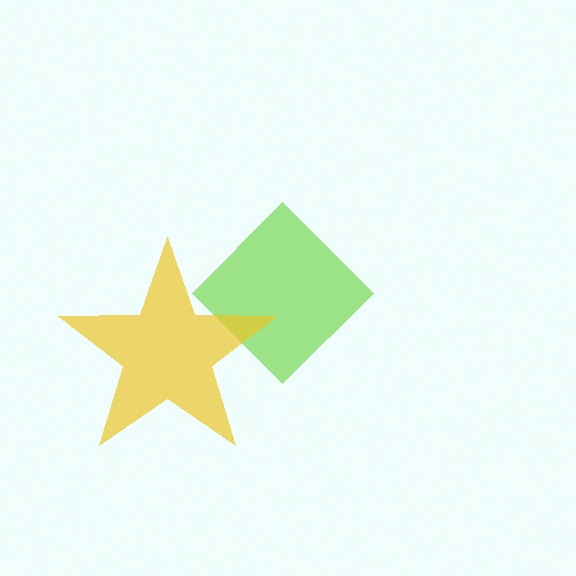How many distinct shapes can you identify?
There are 2 distinct shapes: a lime diamond, a yellow star.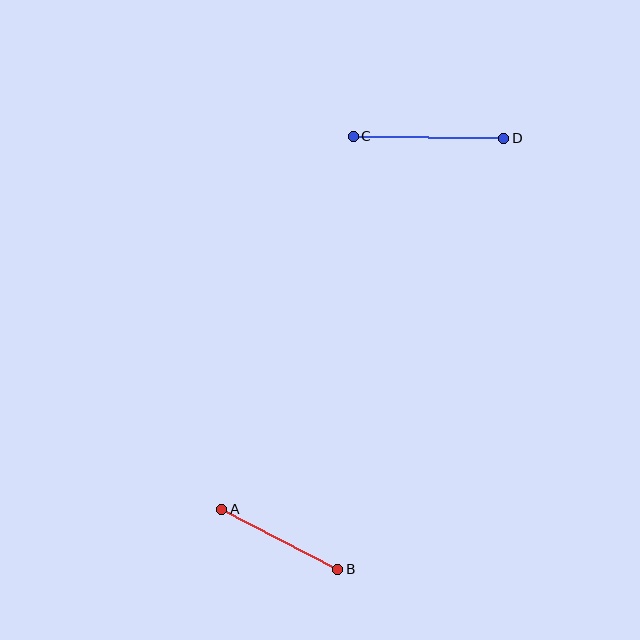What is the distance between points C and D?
The distance is approximately 150 pixels.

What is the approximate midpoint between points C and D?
The midpoint is at approximately (428, 137) pixels.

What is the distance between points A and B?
The distance is approximately 130 pixels.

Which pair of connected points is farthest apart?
Points C and D are farthest apart.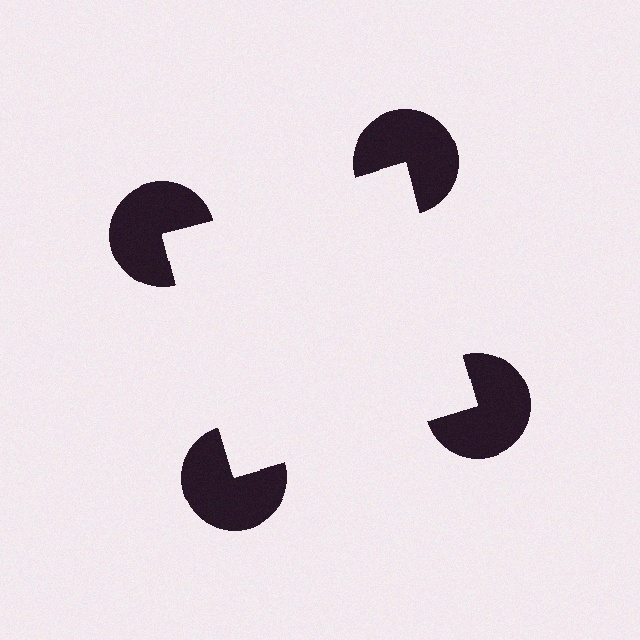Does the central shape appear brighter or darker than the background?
It typically appears slightly brighter than the background, even though no actual brightness change is drawn.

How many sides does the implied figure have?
4 sides.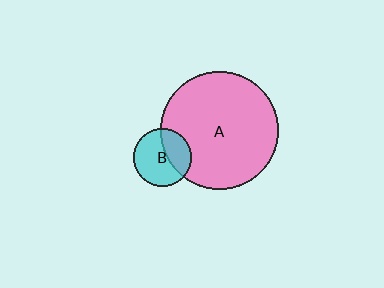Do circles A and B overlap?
Yes.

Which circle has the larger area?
Circle A (pink).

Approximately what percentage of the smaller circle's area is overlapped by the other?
Approximately 35%.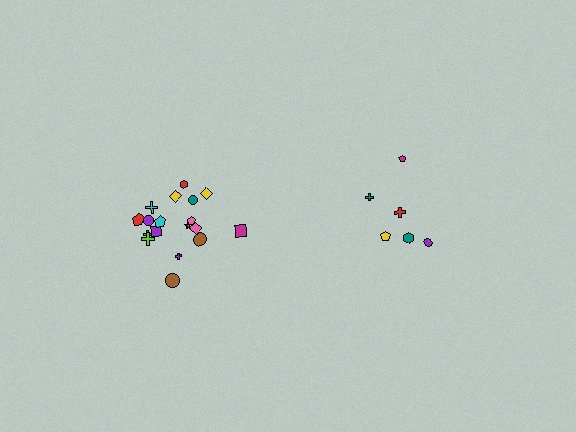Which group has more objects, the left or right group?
The left group.